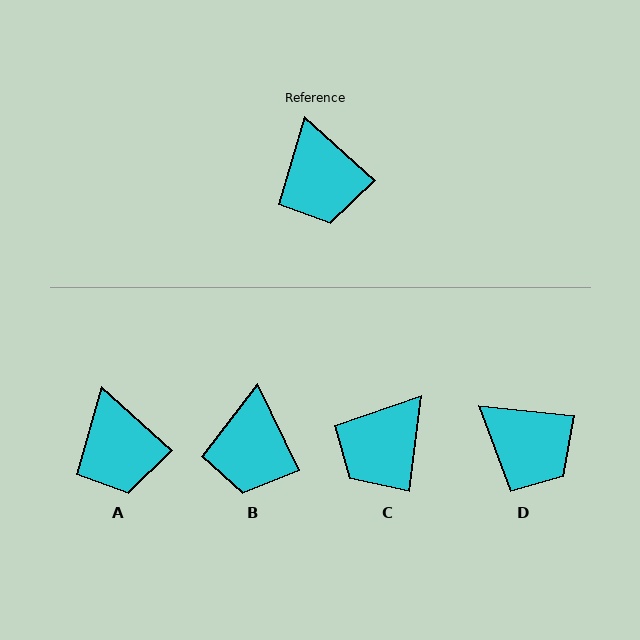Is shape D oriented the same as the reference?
No, it is off by about 36 degrees.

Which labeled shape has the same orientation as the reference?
A.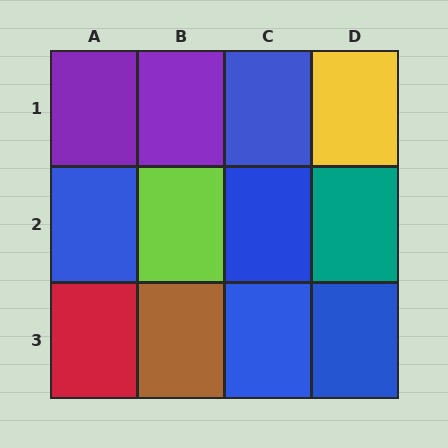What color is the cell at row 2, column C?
Blue.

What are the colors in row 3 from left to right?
Red, brown, blue, blue.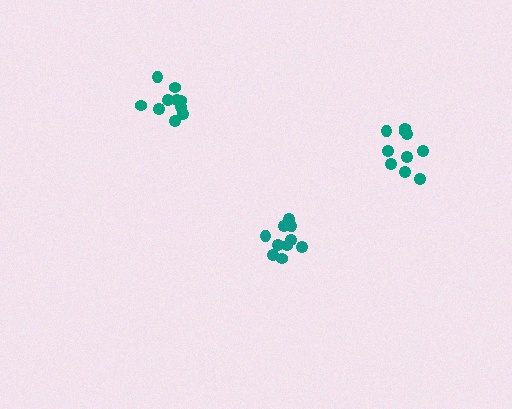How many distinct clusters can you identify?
There are 3 distinct clusters.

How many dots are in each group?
Group 1: 10 dots, Group 2: 10 dots, Group 3: 10 dots (30 total).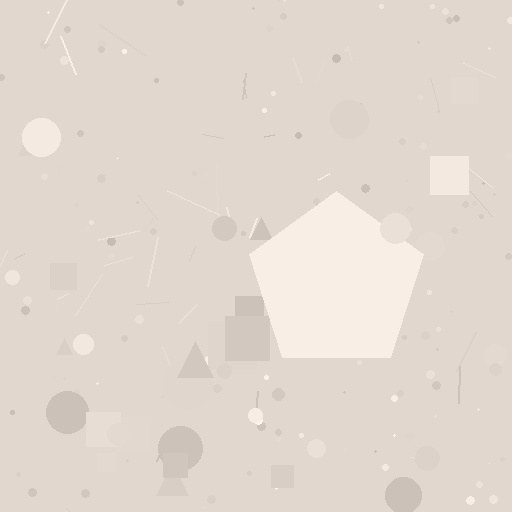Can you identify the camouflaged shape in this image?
The camouflaged shape is a pentagon.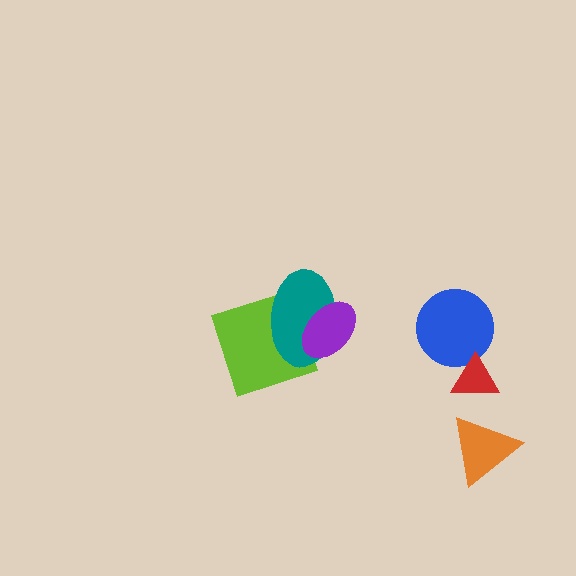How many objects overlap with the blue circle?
1 object overlaps with the blue circle.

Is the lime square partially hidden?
Yes, it is partially covered by another shape.